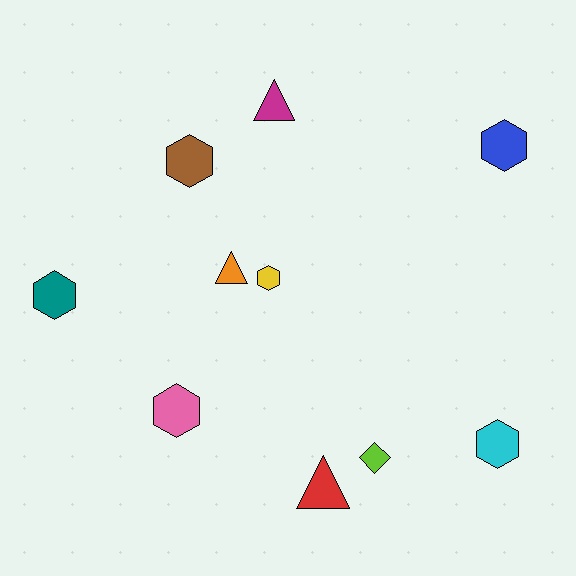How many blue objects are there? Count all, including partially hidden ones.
There is 1 blue object.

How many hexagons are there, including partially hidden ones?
There are 6 hexagons.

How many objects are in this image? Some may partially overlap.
There are 10 objects.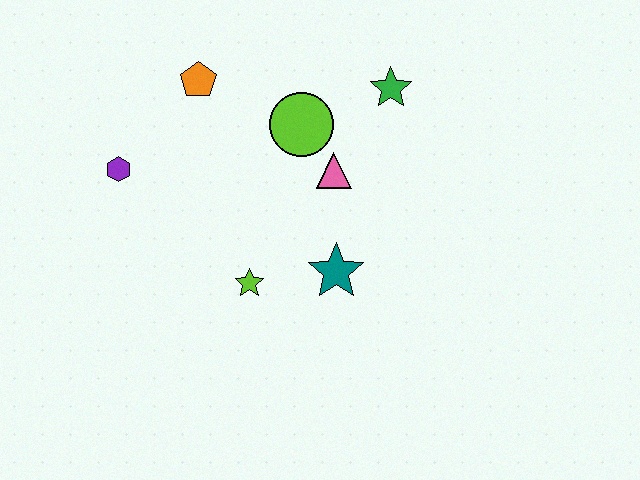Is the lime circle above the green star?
No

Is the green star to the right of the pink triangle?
Yes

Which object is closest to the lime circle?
The pink triangle is closest to the lime circle.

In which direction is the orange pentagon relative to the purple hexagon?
The orange pentagon is above the purple hexagon.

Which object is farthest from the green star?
The purple hexagon is farthest from the green star.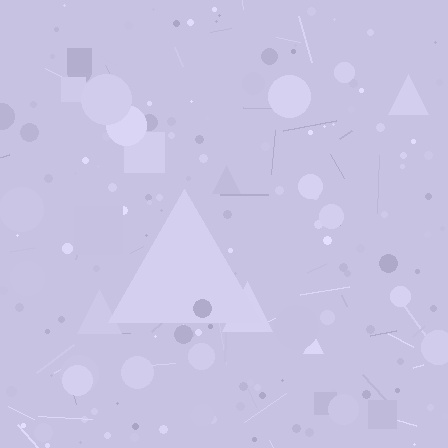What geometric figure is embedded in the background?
A triangle is embedded in the background.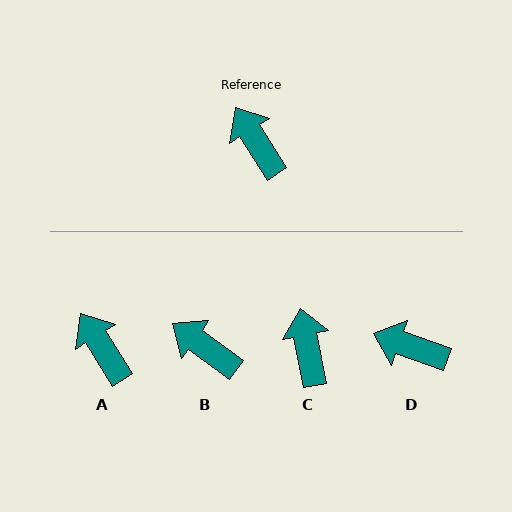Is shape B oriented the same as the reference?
No, it is off by about 21 degrees.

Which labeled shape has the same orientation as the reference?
A.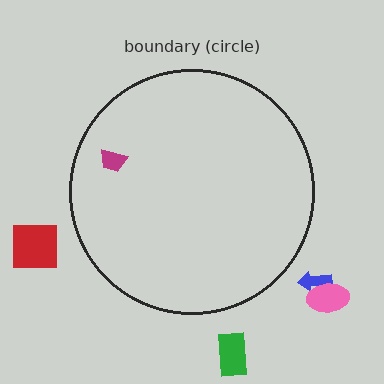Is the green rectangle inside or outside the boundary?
Outside.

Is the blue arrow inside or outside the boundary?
Outside.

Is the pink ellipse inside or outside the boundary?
Outside.